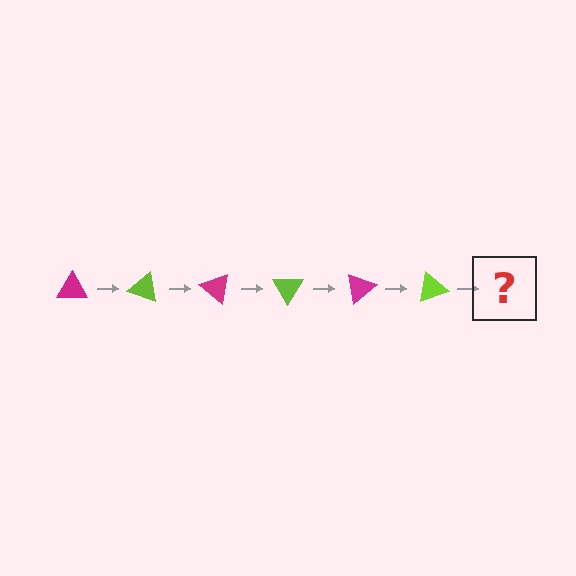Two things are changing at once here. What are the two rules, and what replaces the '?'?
The two rules are that it rotates 20 degrees each step and the color cycles through magenta and lime. The '?' should be a magenta triangle, rotated 120 degrees from the start.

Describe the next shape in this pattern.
It should be a magenta triangle, rotated 120 degrees from the start.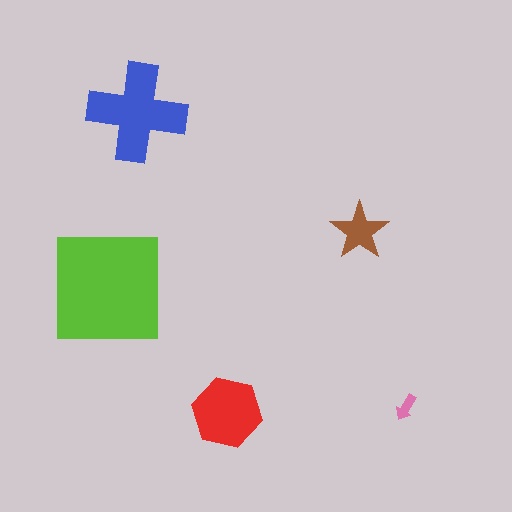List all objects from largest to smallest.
The lime square, the blue cross, the red hexagon, the brown star, the pink arrow.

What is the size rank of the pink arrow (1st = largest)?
5th.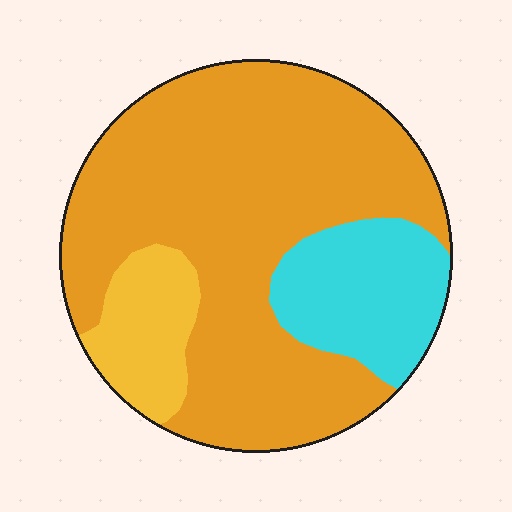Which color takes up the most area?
Orange, at roughly 70%.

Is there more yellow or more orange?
Orange.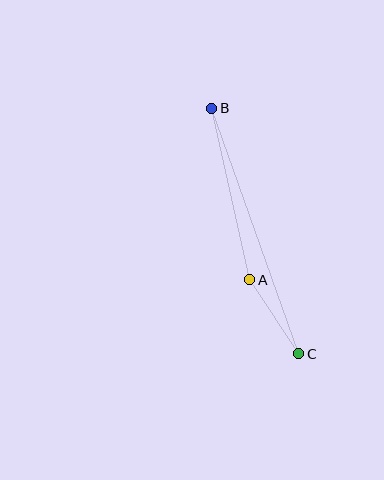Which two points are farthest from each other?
Points B and C are farthest from each other.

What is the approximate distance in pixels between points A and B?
The distance between A and B is approximately 176 pixels.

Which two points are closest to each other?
Points A and C are closest to each other.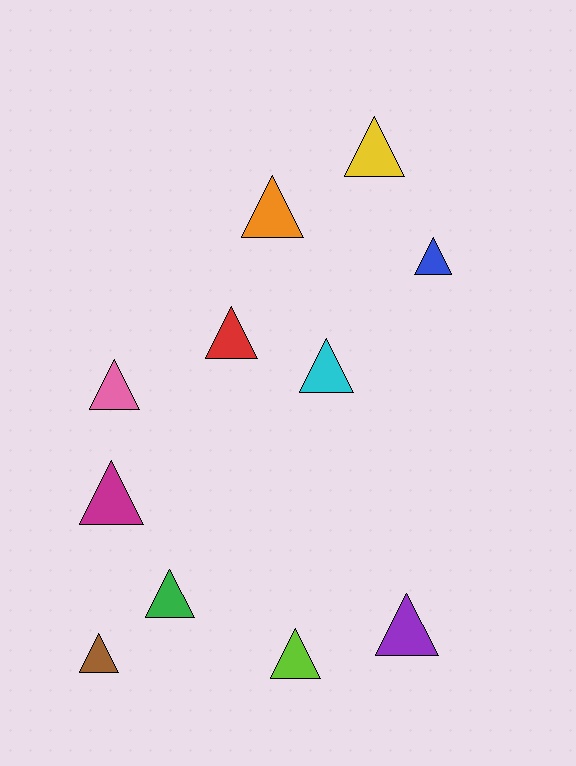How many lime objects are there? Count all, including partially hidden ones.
There is 1 lime object.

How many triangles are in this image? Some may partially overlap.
There are 11 triangles.